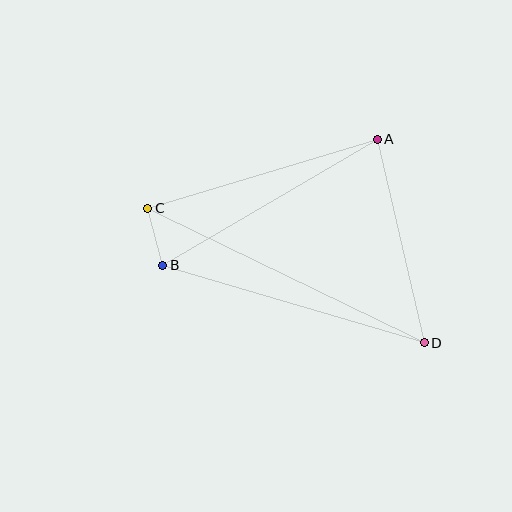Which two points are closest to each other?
Points B and C are closest to each other.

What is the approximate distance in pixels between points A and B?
The distance between A and B is approximately 249 pixels.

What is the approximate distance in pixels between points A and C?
The distance between A and C is approximately 240 pixels.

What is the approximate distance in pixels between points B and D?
The distance between B and D is approximately 272 pixels.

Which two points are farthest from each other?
Points C and D are farthest from each other.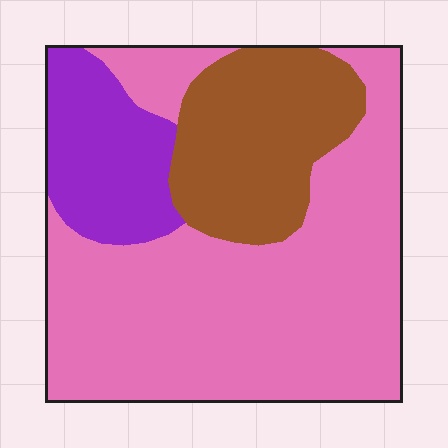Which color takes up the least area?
Purple, at roughly 15%.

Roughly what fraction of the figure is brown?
Brown takes up about one fifth (1/5) of the figure.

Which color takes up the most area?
Pink, at roughly 60%.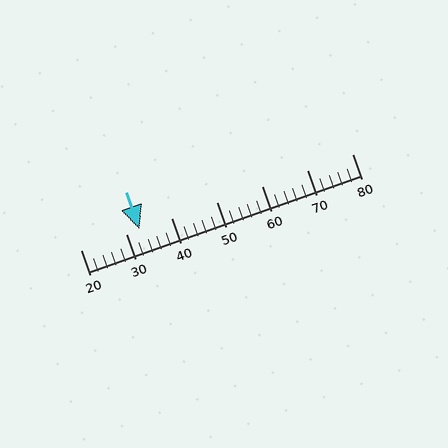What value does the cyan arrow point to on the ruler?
The cyan arrow points to approximately 33.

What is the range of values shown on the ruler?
The ruler shows values from 20 to 80.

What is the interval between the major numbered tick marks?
The major tick marks are spaced 10 units apart.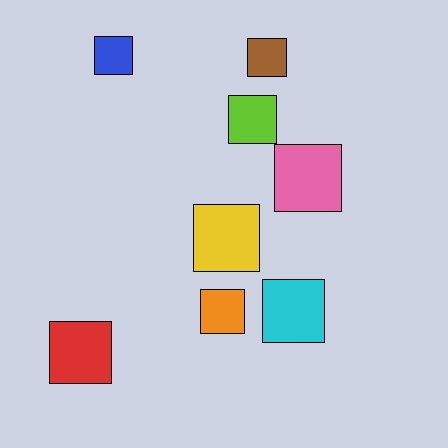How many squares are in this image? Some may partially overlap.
There are 8 squares.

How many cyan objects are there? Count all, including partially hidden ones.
There is 1 cyan object.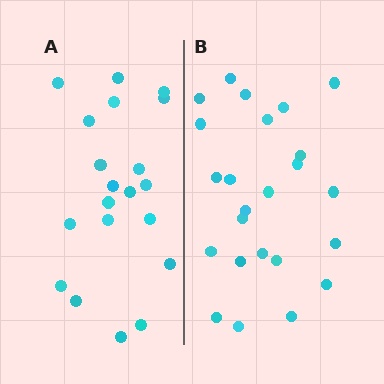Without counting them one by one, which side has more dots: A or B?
Region B (the right region) has more dots.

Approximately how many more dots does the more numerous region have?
Region B has about 4 more dots than region A.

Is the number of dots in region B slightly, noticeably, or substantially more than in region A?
Region B has only slightly more — the two regions are fairly close. The ratio is roughly 1.2 to 1.